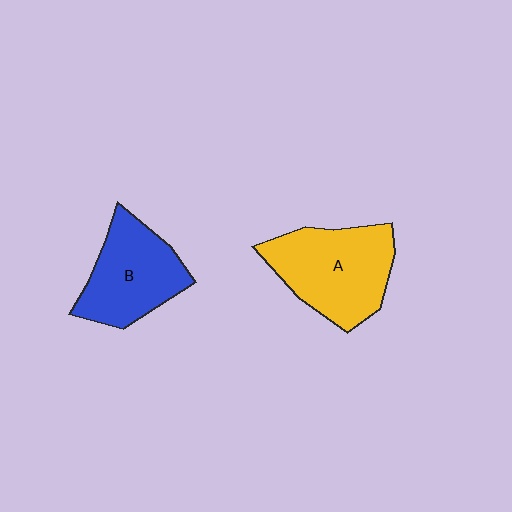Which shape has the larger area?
Shape A (yellow).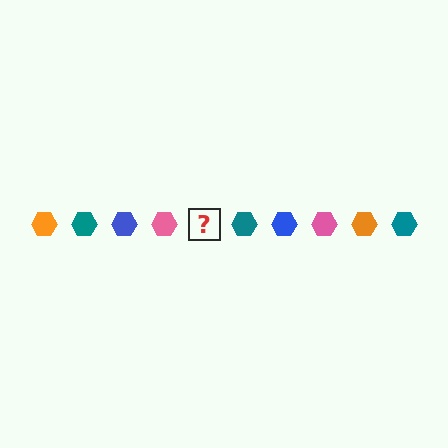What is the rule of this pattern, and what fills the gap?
The rule is that the pattern cycles through orange, teal, blue, pink hexagons. The gap should be filled with an orange hexagon.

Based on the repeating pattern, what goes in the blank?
The blank should be an orange hexagon.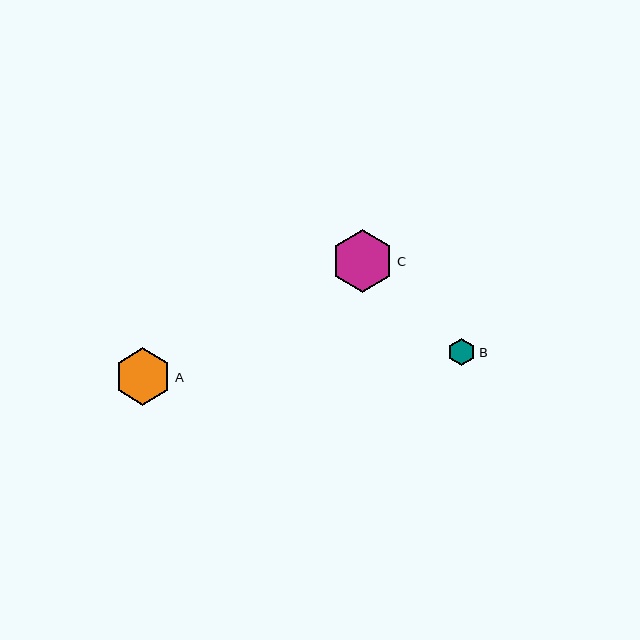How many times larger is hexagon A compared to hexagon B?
Hexagon A is approximately 2.1 times the size of hexagon B.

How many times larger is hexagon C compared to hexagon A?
Hexagon C is approximately 1.1 times the size of hexagon A.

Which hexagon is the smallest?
Hexagon B is the smallest with a size of approximately 28 pixels.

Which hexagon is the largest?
Hexagon C is the largest with a size of approximately 63 pixels.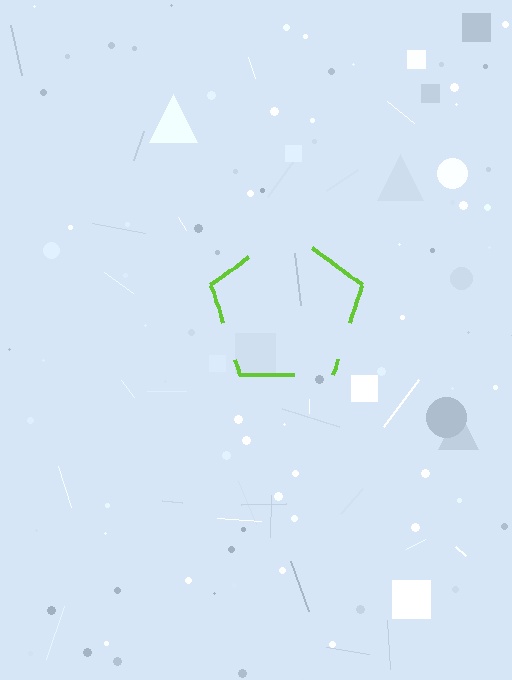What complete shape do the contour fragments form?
The contour fragments form a pentagon.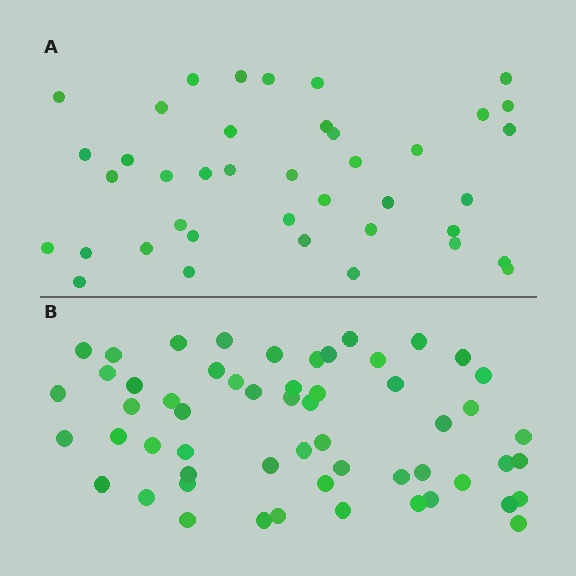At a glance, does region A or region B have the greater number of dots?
Region B (the bottom region) has more dots.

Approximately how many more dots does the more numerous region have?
Region B has approximately 15 more dots than region A.